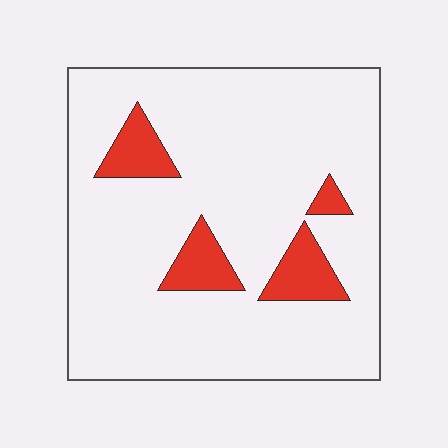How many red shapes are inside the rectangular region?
4.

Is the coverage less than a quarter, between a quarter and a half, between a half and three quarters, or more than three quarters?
Less than a quarter.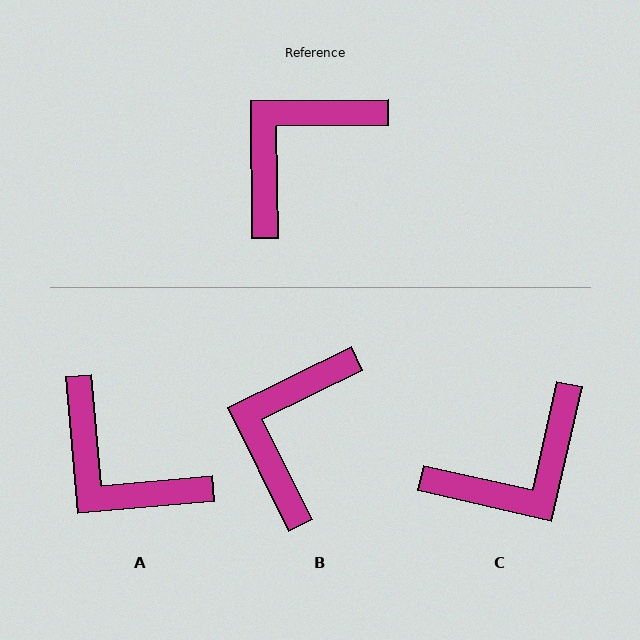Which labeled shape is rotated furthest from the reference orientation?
C, about 166 degrees away.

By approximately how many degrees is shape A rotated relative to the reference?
Approximately 94 degrees counter-clockwise.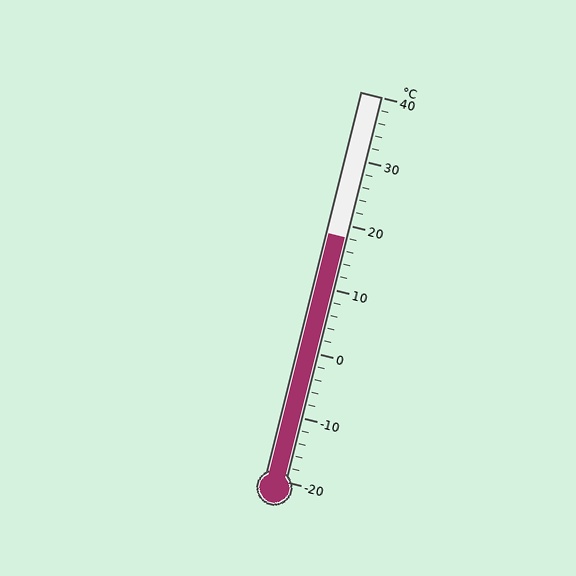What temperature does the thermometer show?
The thermometer shows approximately 18°C.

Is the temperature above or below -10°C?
The temperature is above -10°C.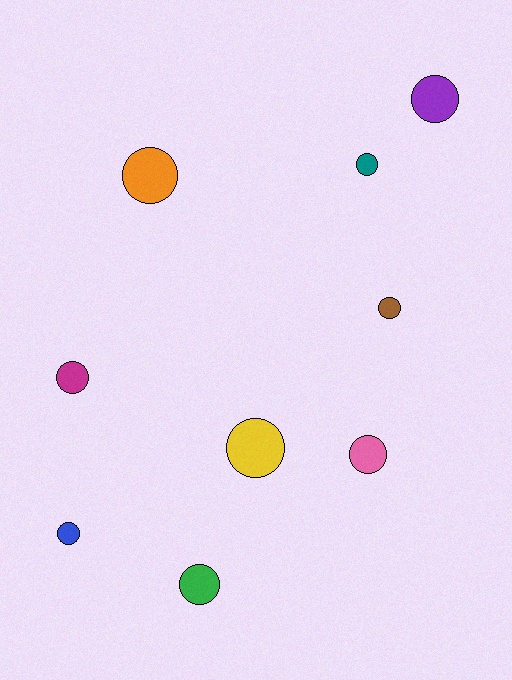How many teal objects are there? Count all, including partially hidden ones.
There is 1 teal object.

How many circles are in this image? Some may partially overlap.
There are 9 circles.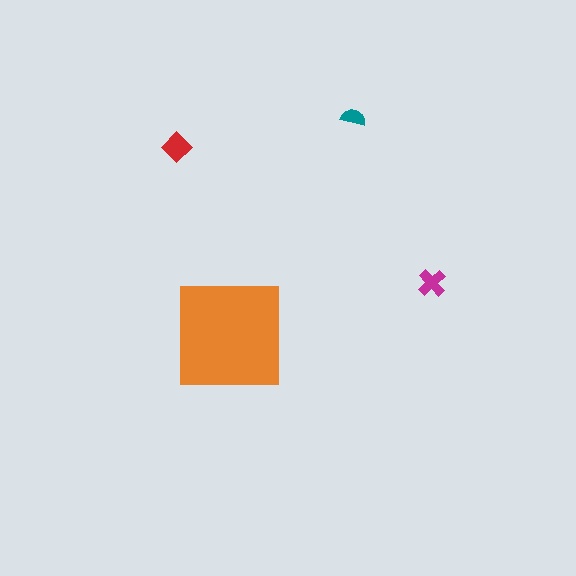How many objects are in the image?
There are 4 objects in the image.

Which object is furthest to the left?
The red diamond is leftmost.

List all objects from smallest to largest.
The teal semicircle, the magenta cross, the red diamond, the orange square.